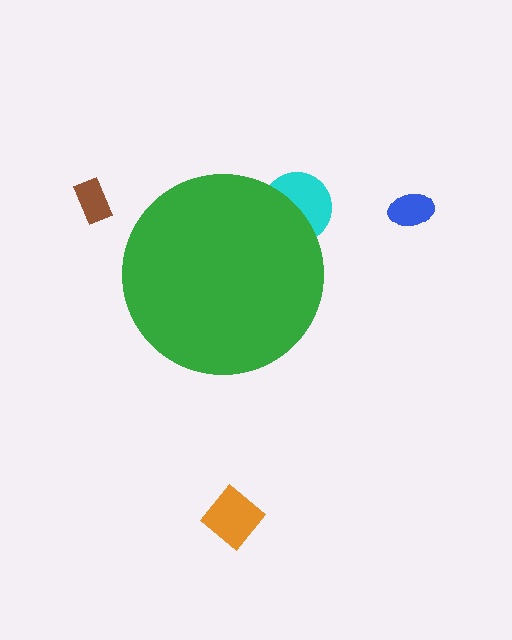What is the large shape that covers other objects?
A green circle.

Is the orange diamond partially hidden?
No, the orange diamond is fully visible.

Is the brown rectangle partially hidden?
No, the brown rectangle is fully visible.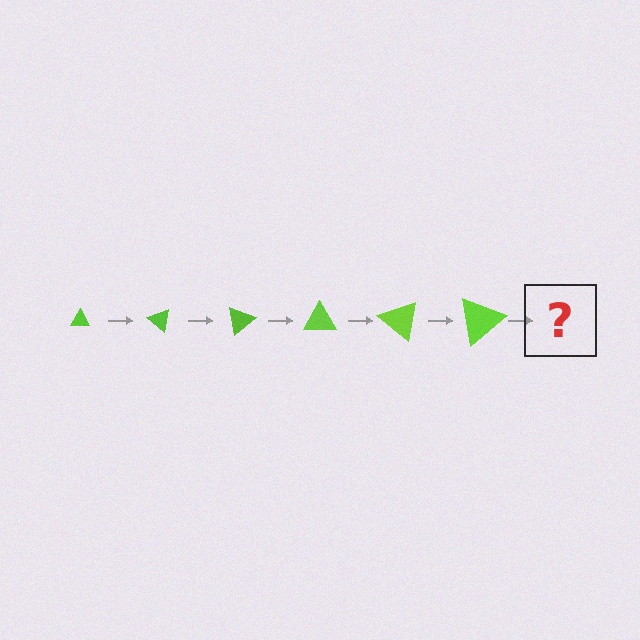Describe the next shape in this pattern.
It should be a triangle, larger than the previous one and rotated 240 degrees from the start.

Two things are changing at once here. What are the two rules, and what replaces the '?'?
The two rules are that the triangle grows larger each step and it rotates 40 degrees each step. The '?' should be a triangle, larger than the previous one and rotated 240 degrees from the start.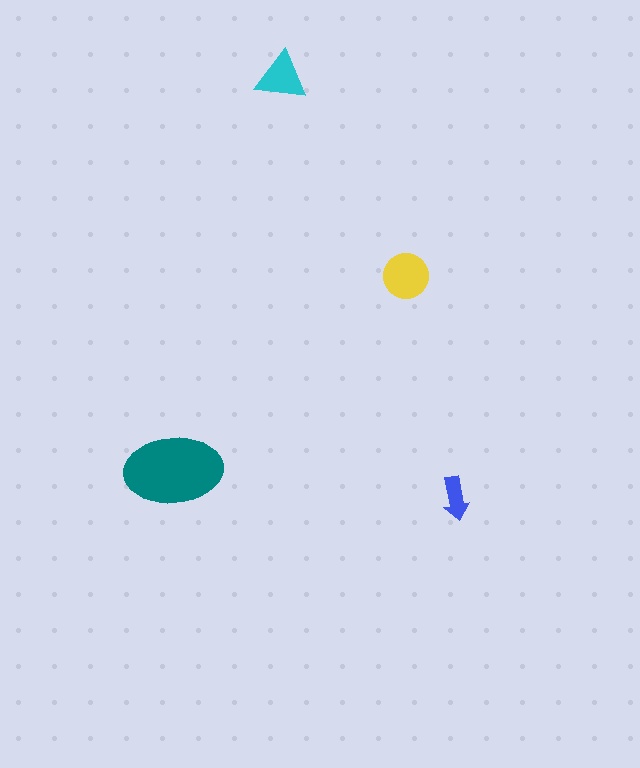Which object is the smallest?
The blue arrow.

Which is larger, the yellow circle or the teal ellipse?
The teal ellipse.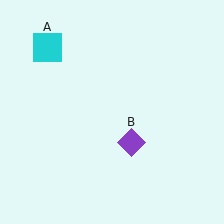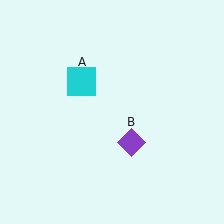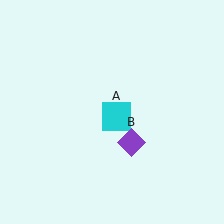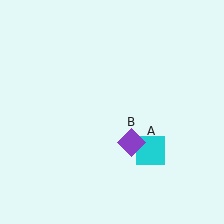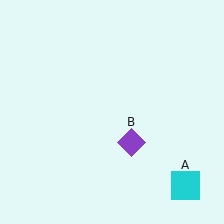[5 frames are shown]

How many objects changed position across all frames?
1 object changed position: cyan square (object A).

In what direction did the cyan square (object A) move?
The cyan square (object A) moved down and to the right.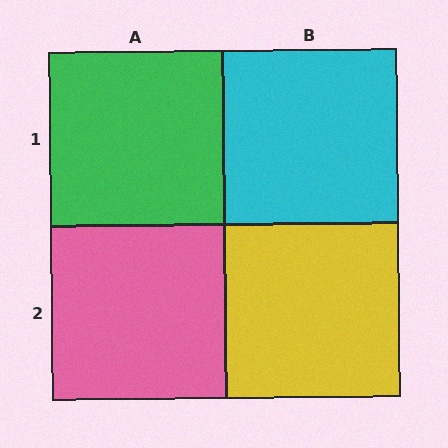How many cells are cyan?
1 cell is cyan.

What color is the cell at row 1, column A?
Green.